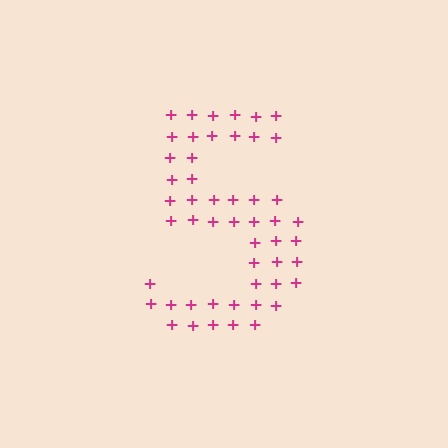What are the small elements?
The small elements are plus signs.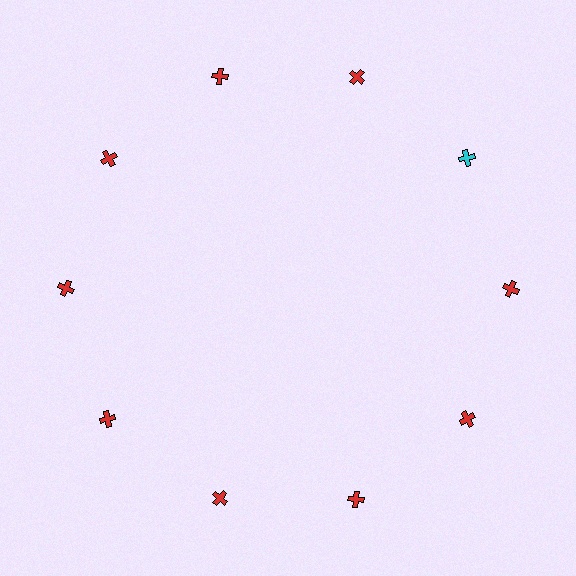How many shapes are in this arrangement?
There are 10 shapes arranged in a ring pattern.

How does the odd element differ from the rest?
It has a different color: cyan instead of red.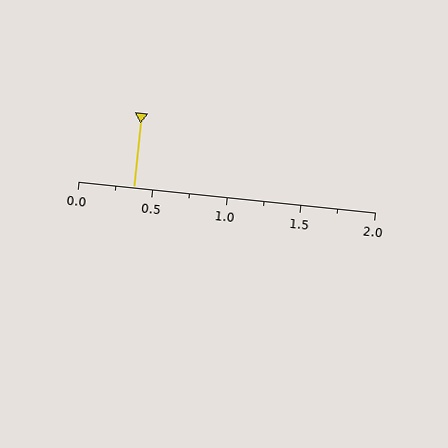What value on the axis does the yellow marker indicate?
The marker indicates approximately 0.38.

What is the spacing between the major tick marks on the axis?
The major ticks are spaced 0.5 apart.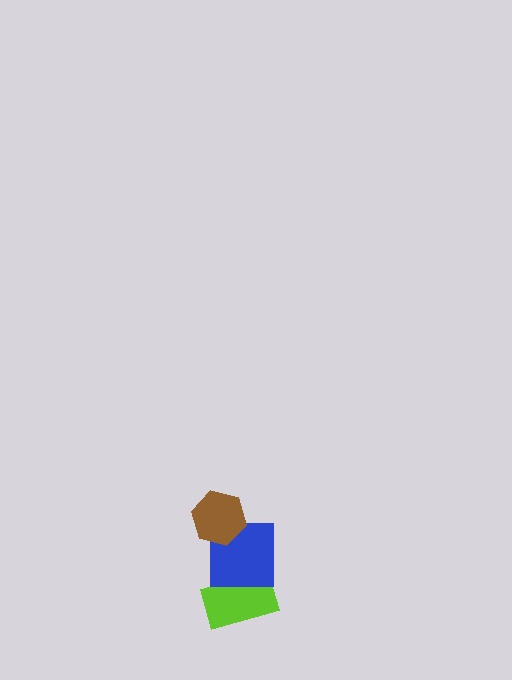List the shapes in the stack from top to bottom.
From top to bottom: the brown hexagon, the blue square, the lime rectangle.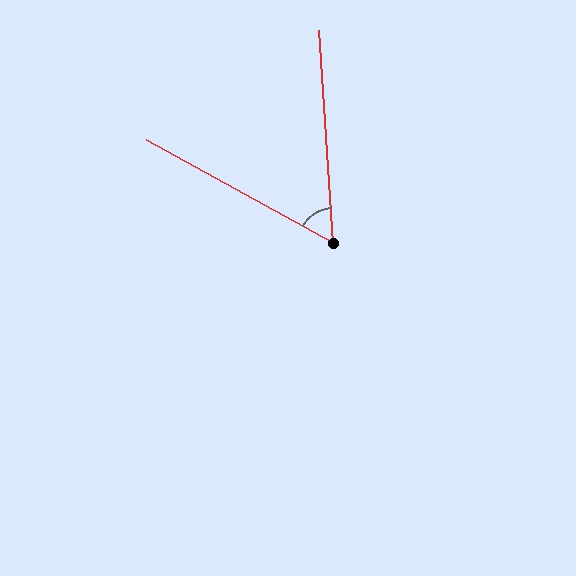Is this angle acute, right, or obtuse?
It is acute.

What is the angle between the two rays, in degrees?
Approximately 57 degrees.